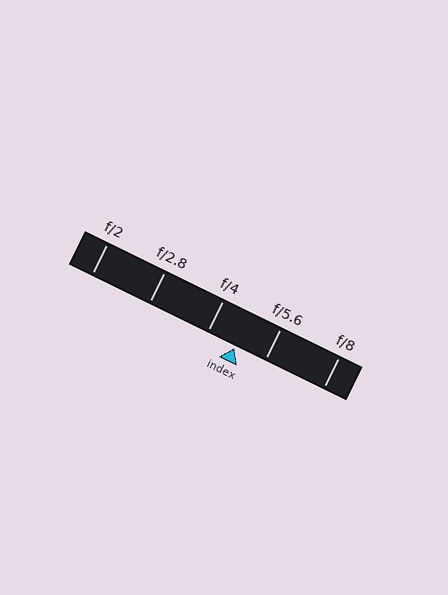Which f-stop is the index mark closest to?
The index mark is closest to f/4.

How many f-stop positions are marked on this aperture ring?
There are 5 f-stop positions marked.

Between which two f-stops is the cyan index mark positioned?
The index mark is between f/4 and f/5.6.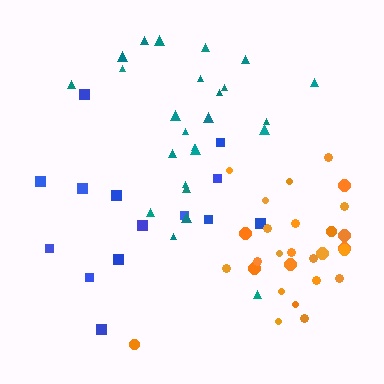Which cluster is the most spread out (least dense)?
Blue.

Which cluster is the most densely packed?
Orange.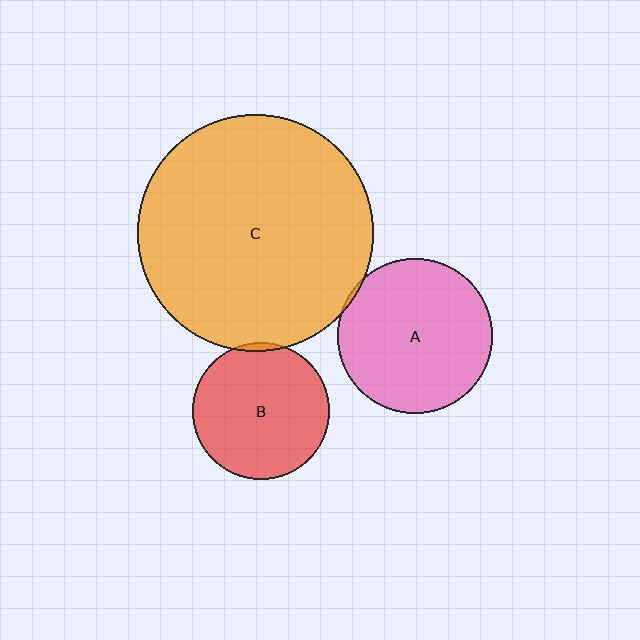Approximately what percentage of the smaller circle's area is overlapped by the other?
Approximately 5%.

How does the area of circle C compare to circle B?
Approximately 3.0 times.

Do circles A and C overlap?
Yes.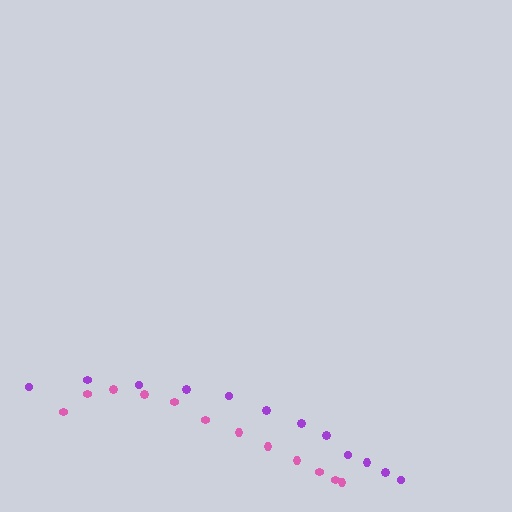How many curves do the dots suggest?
There are 2 distinct paths.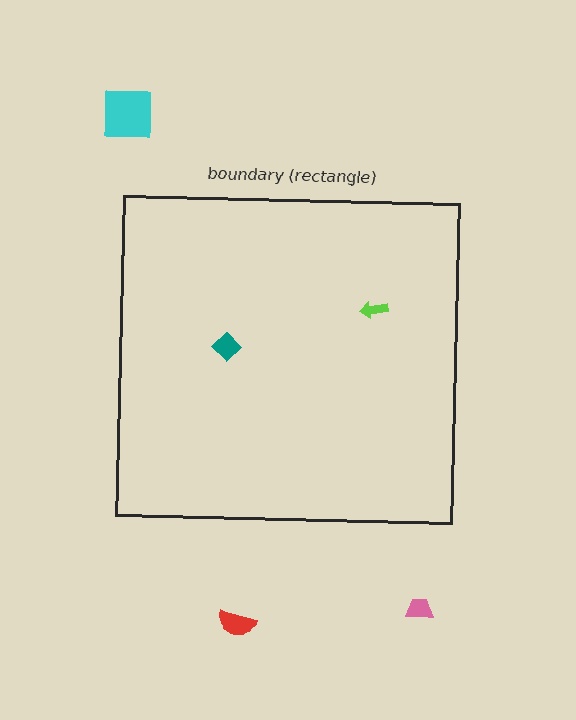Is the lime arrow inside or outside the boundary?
Inside.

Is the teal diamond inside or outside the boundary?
Inside.